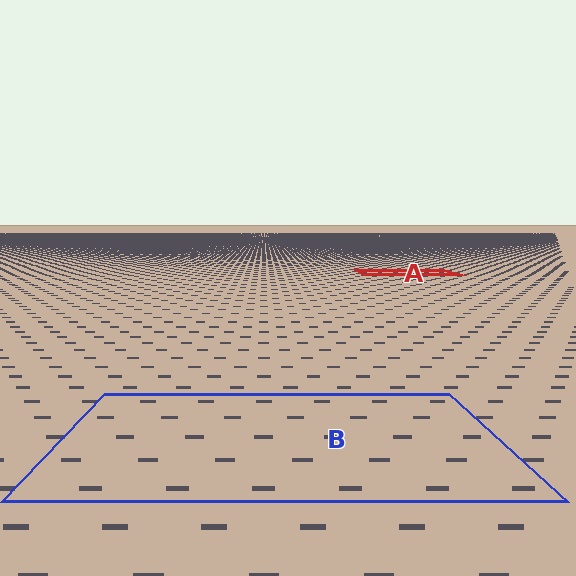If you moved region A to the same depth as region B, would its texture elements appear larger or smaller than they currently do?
They would appear larger. At a closer depth, the same texture elements are projected at a bigger on-screen size.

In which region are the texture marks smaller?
The texture marks are smaller in region A, because it is farther away.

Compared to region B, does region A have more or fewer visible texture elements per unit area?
Region A has more texture elements per unit area — they are packed more densely because it is farther away.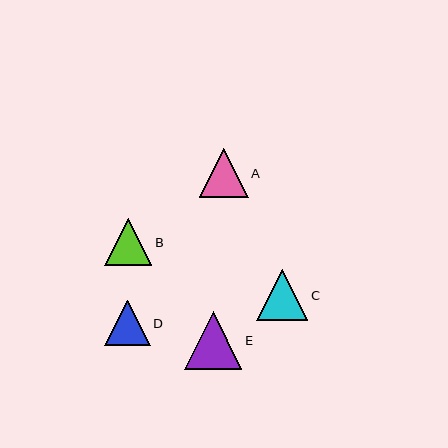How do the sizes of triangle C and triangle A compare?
Triangle C and triangle A are approximately the same size.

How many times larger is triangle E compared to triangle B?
Triangle E is approximately 1.2 times the size of triangle B.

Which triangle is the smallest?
Triangle D is the smallest with a size of approximately 45 pixels.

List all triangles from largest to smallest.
From largest to smallest: E, C, A, B, D.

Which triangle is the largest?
Triangle E is the largest with a size of approximately 57 pixels.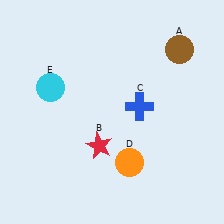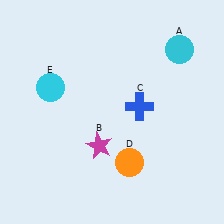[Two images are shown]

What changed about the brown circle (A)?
In Image 1, A is brown. In Image 2, it changed to cyan.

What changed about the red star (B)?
In Image 1, B is red. In Image 2, it changed to magenta.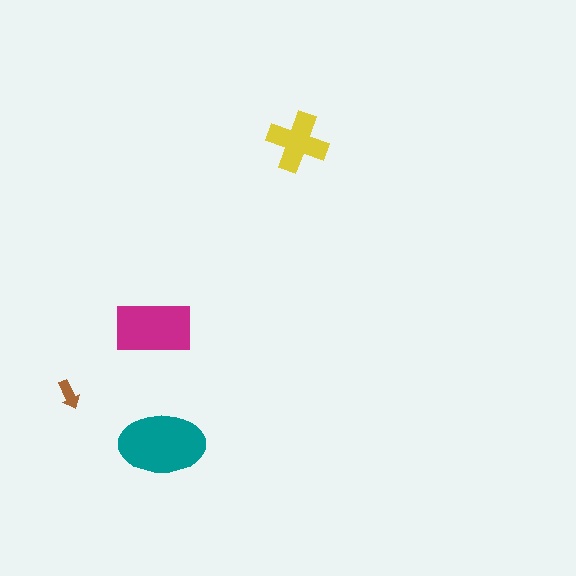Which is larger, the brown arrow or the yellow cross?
The yellow cross.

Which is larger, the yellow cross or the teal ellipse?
The teal ellipse.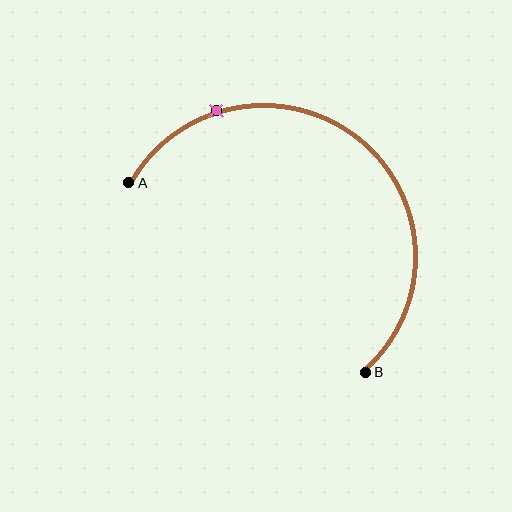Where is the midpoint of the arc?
The arc midpoint is the point on the curve farthest from the straight line joining A and B. It sits above and to the right of that line.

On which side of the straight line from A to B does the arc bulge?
The arc bulges above and to the right of the straight line connecting A and B.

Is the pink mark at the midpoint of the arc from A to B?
No. The pink mark lies on the arc but is closer to endpoint A. The arc midpoint would be at the point on the curve equidistant along the arc from both A and B.